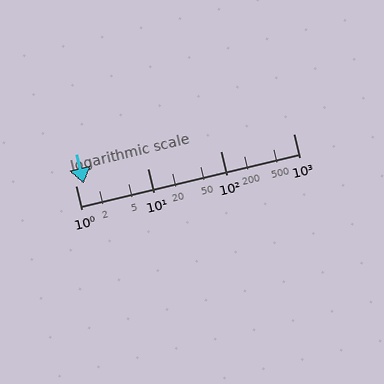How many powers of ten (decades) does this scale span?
The scale spans 3 decades, from 1 to 1000.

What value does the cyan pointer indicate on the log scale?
The pointer indicates approximately 1.3.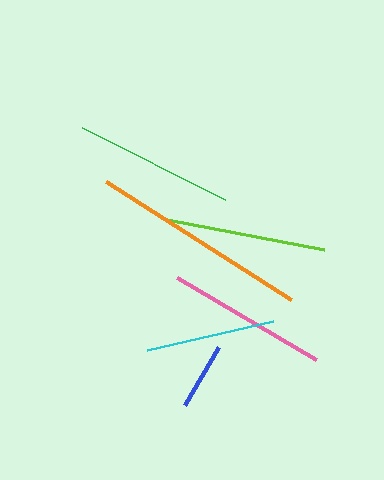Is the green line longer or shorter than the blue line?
The green line is longer than the blue line.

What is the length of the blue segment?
The blue segment is approximately 67 pixels long.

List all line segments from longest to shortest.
From longest to shortest: orange, pink, green, lime, cyan, blue.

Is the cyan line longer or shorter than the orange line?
The orange line is longer than the cyan line.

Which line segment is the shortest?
The blue line is the shortest at approximately 67 pixels.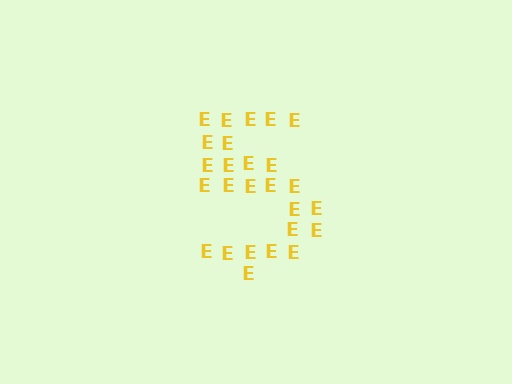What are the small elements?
The small elements are letter E's.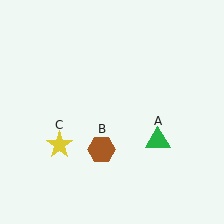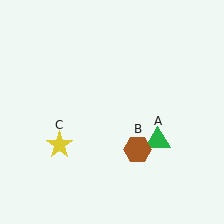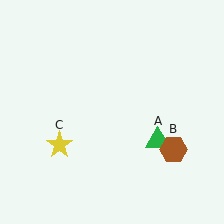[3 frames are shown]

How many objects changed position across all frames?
1 object changed position: brown hexagon (object B).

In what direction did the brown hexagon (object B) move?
The brown hexagon (object B) moved right.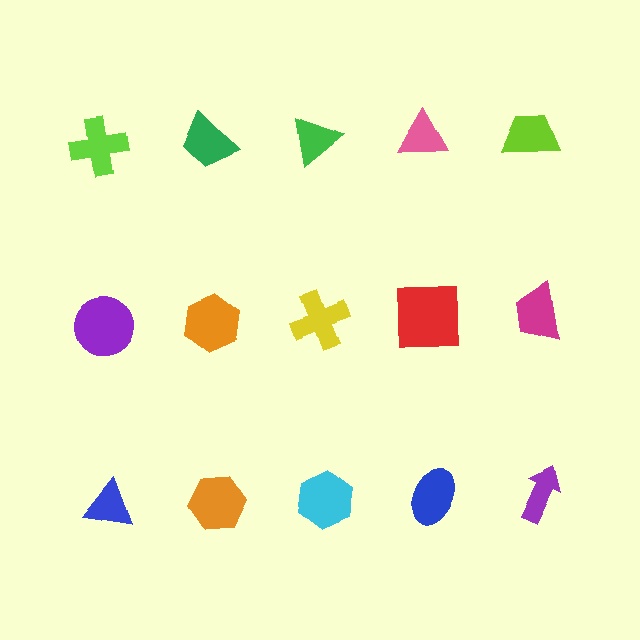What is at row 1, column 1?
A lime cross.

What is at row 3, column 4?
A blue ellipse.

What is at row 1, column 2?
A green trapezoid.